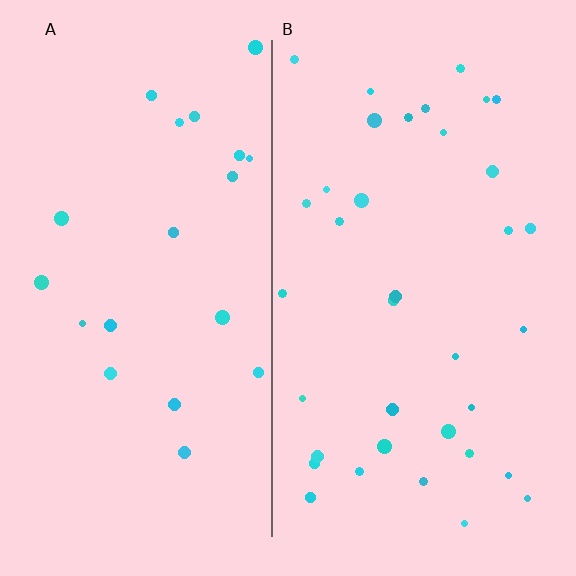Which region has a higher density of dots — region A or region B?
B (the right).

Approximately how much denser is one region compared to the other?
Approximately 1.8× — region B over region A.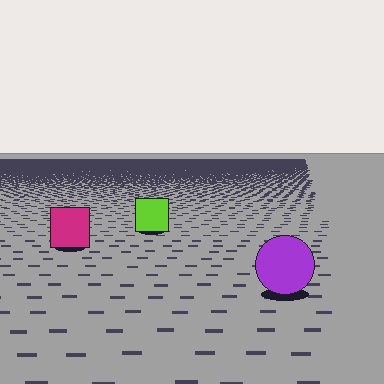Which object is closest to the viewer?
The purple circle is closest. The texture marks near it are larger and more spread out.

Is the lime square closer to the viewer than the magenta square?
No. The magenta square is closer — you can tell from the texture gradient: the ground texture is coarser near it.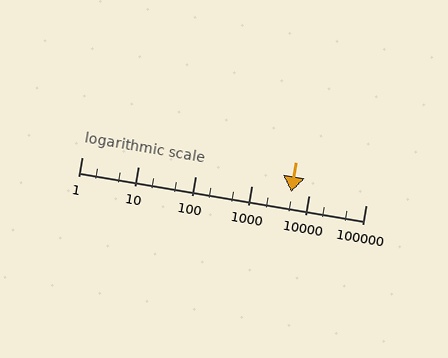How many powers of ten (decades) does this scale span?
The scale spans 5 decades, from 1 to 100000.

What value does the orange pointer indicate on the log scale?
The pointer indicates approximately 4800.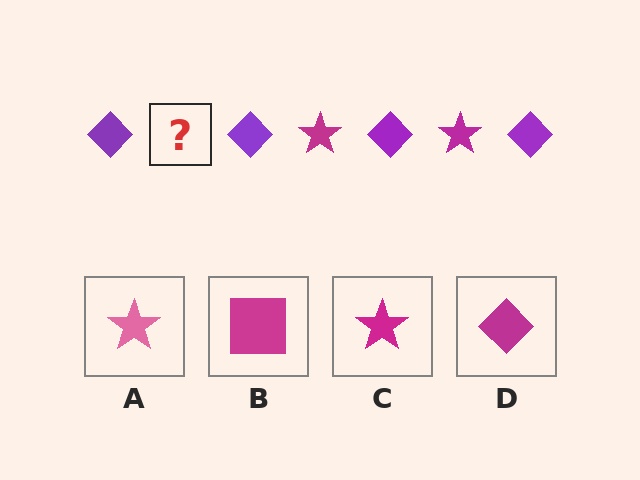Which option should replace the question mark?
Option C.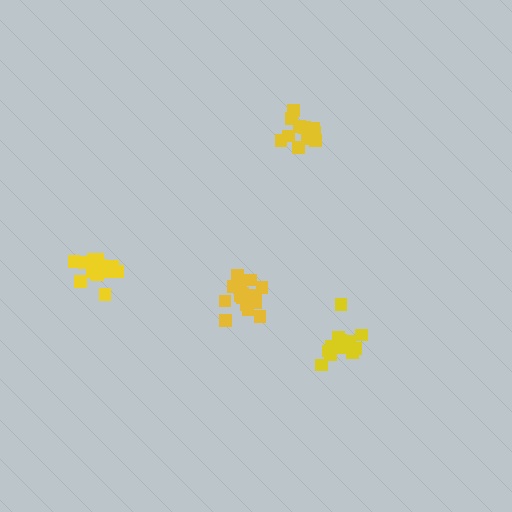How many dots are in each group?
Group 1: 13 dots, Group 2: 17 dots, Group 3: 16 dots, Group 4: 17 dots (63 total).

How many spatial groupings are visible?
There are 4 spatial groupings.